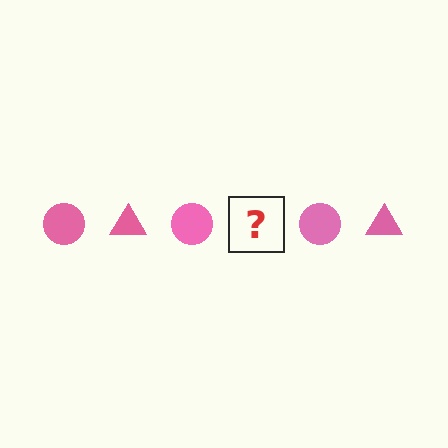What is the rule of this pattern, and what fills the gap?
The rule is that the pattern cycles through circle, triangle shapes in pink. The gap should be filled with a pink triangle.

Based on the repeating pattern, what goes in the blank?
The blank should be a pink triangle.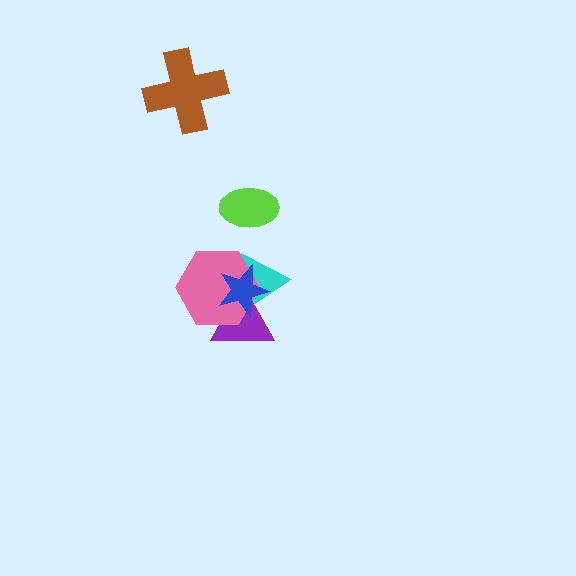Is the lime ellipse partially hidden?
No, no other shape covers it.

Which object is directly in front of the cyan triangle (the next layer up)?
The purple triangle is directly in front of the cyan triangle.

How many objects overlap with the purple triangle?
3 objects overlap with the purple triangle.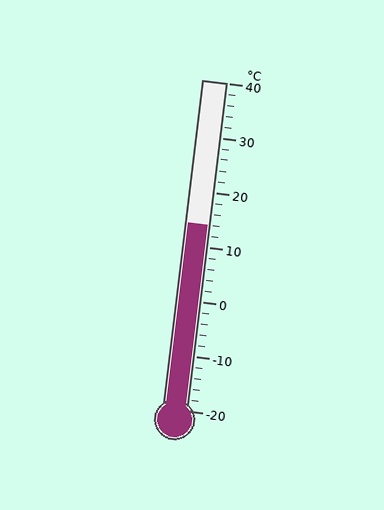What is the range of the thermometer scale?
The thermometer scale ranges from -20°C to 40°C.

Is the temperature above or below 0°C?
The temperature is above 0°C.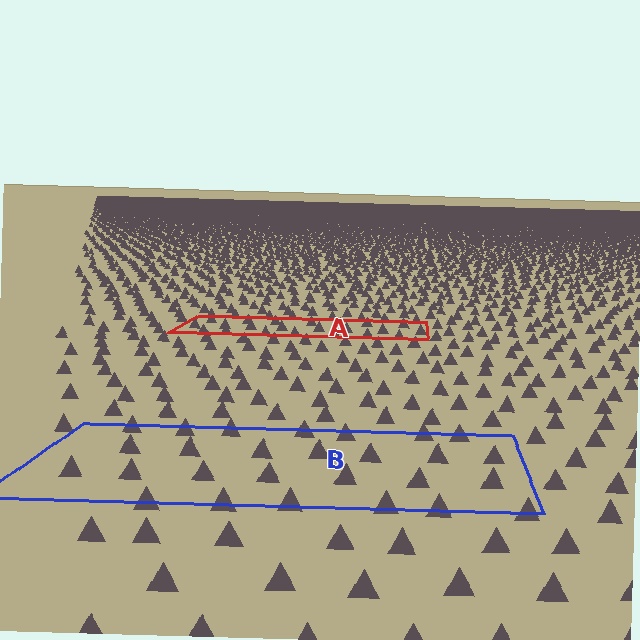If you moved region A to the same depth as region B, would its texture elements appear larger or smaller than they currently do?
They would appear larger. At a closer depth, the same texture elements are projected at a bigger on-screen size.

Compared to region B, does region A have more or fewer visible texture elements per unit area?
Region A has more texture elements per unit area — they are packed more densely because it is farther away.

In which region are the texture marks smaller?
The texture marks are smaller in region A, because it is farther away.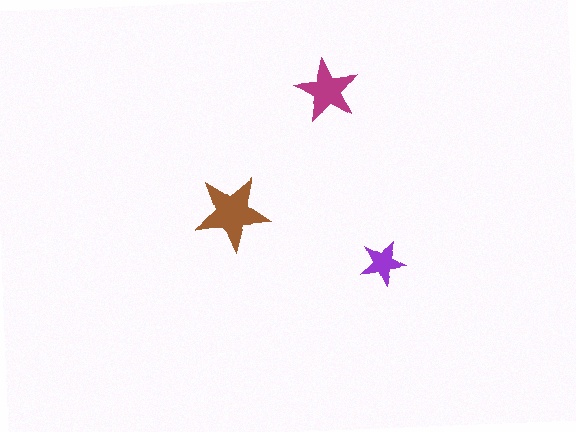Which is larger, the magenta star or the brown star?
The brown one.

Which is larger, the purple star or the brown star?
The brown one.